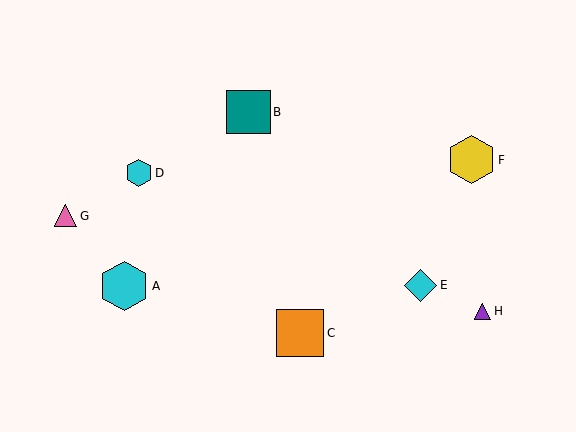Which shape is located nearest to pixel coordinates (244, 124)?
The teal square (labeled B) at (249, 112) is nearest to that location.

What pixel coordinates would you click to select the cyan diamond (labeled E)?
Click at (421, 285) to select the cyan diamond E.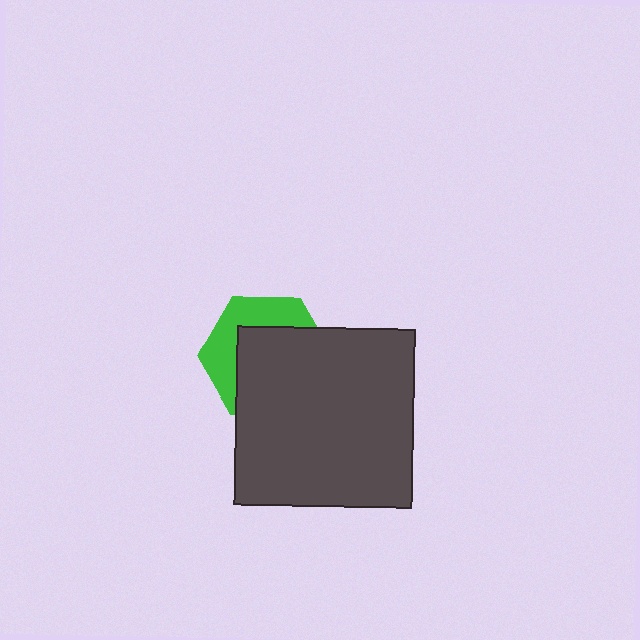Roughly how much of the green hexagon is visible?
A small part of it is visible (roughly 39%).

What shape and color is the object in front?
The object in front is a dark gray square.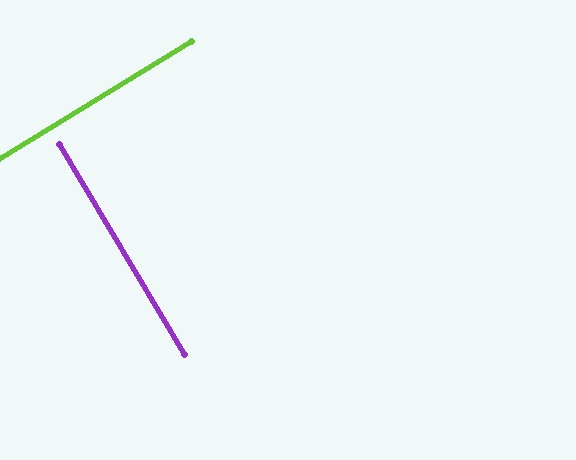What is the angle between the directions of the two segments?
Approximately 89 degrees.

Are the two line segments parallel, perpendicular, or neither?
Perpendicular — they meet at approximately 89°.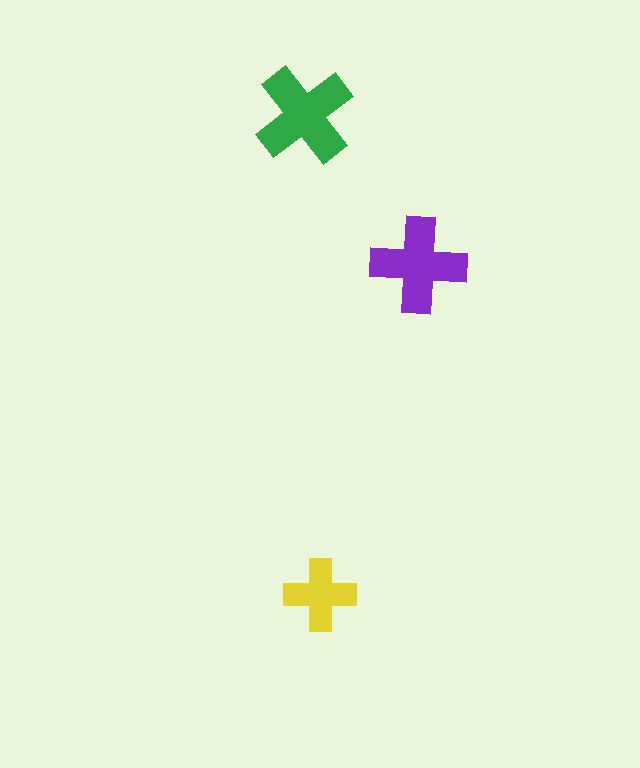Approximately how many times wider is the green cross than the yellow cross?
About 1.5 times wider.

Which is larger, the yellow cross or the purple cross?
The purple one.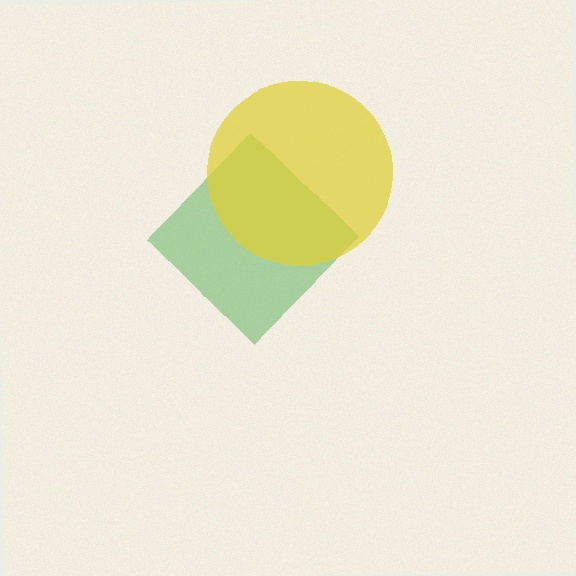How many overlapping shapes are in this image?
There are 2 overlapping shapes in the image.